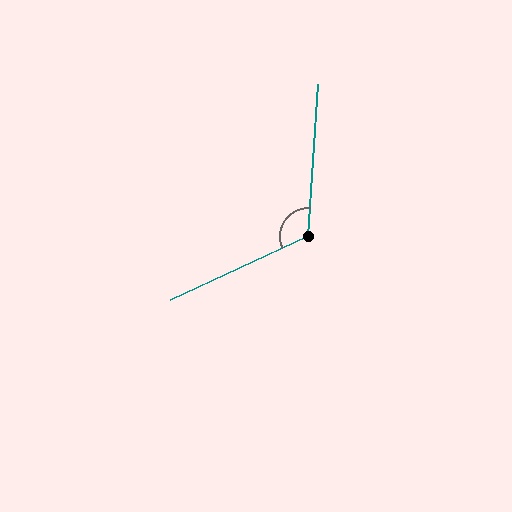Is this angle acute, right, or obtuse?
It is obtuse.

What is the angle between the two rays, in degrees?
Approximately 119 degrees.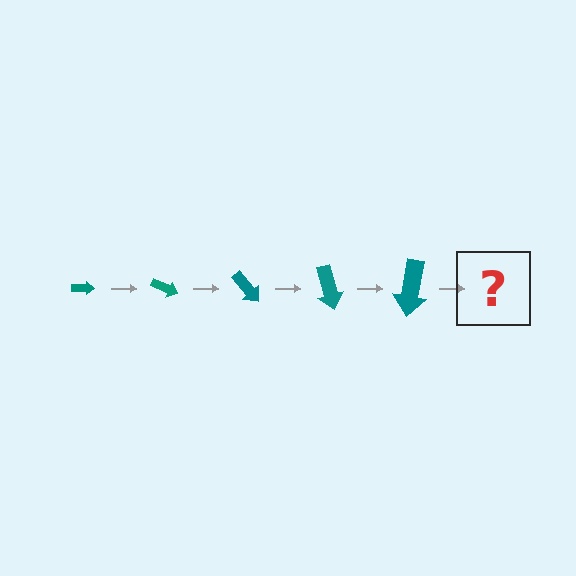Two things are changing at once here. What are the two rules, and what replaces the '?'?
The two rules are that the arrow grows larger each step and it rotates 25 degrees each step. The '?' should be an arrow, larger than the previous one and rotated 125 degrees from the start.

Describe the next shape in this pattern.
It should be an arrow, larger than the previous one and rotated 125 degrees from the start.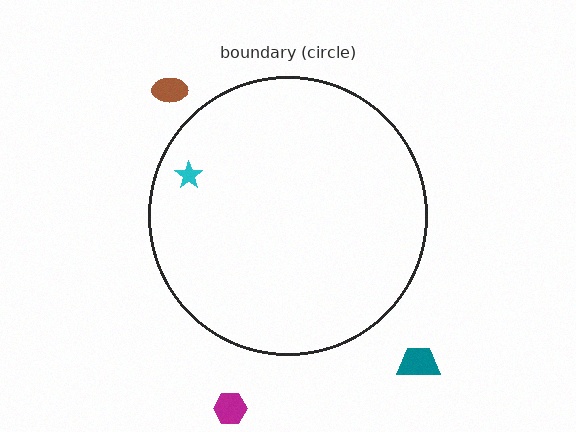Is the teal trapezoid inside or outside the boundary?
Outside.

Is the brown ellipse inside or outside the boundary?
Outside.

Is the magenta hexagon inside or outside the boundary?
Outside.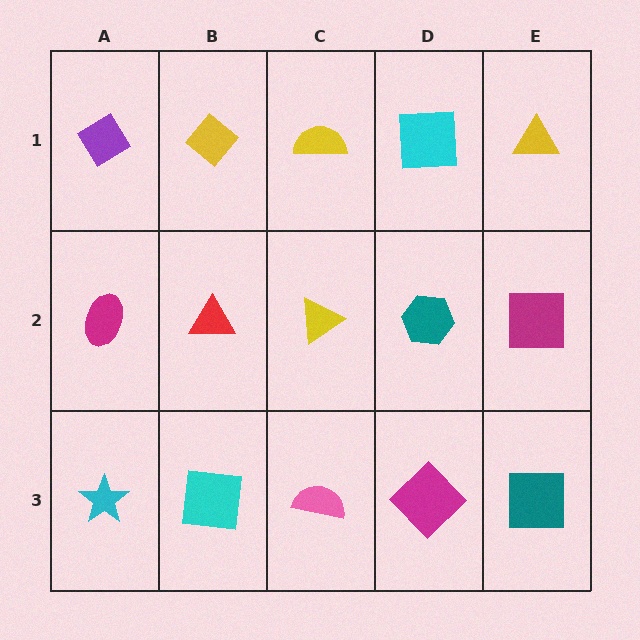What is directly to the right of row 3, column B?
A pink semicircle.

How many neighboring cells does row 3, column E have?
2.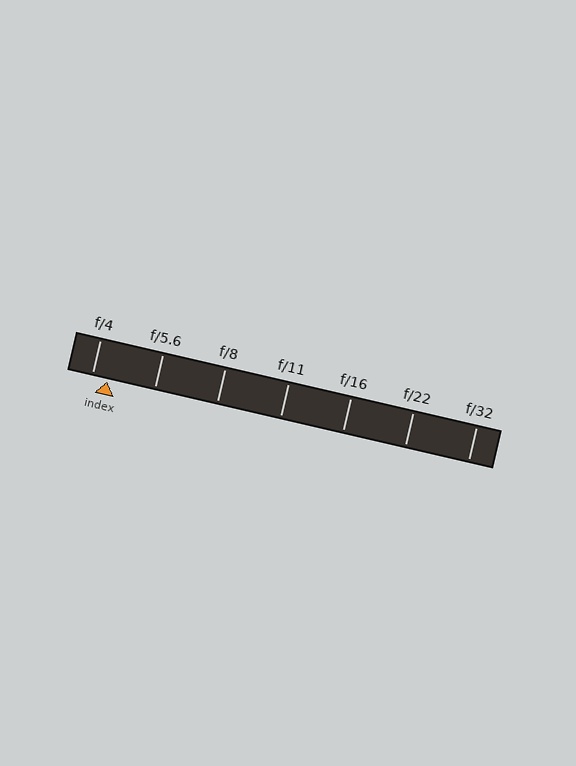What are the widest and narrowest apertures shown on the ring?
The widest aperture shown is f/4 and the narrowest is f/32.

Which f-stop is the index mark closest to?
The index mark is closest to f/4.